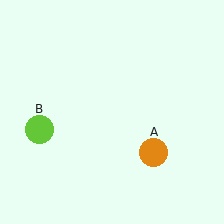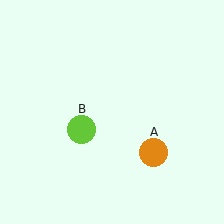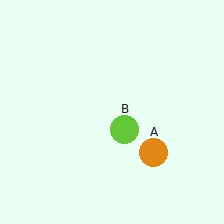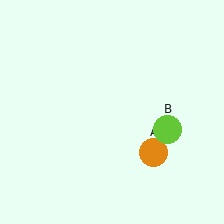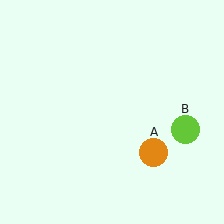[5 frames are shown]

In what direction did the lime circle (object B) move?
The lime circle (object B) moved right.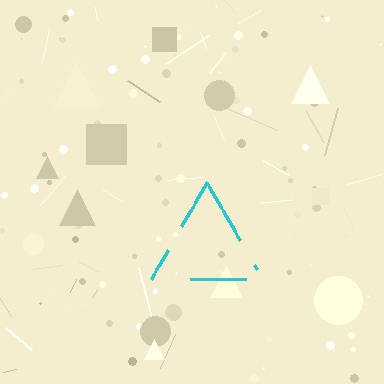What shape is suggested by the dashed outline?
The dashed outline suggests a triangle.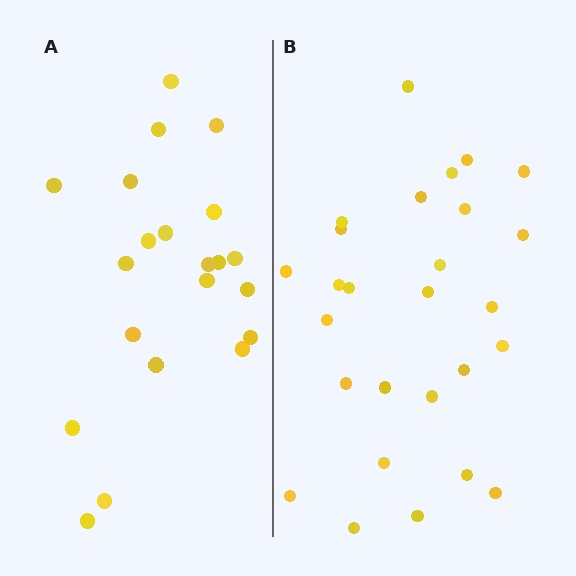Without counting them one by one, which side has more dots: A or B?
Region B (the right region) has more dots.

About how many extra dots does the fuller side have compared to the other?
Region B has about 6 more dots than region A.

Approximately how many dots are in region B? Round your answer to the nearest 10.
About 30 dots. (The exact count is 27, which rounds to 30.)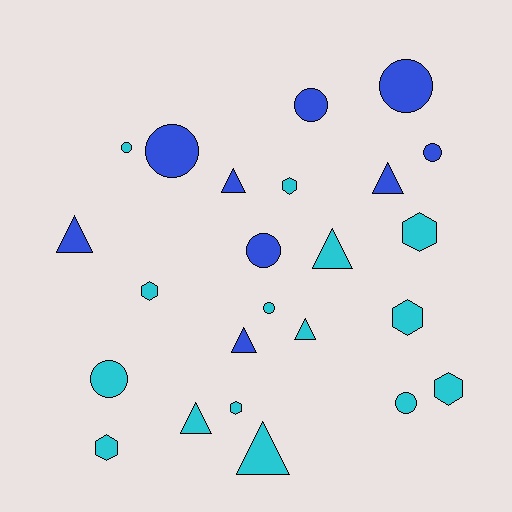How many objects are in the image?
There are 24 objects.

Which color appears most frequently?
Cyan, with 15 objects.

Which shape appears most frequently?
Circle, with 9 objects.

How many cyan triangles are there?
There are 4 cyan triangles.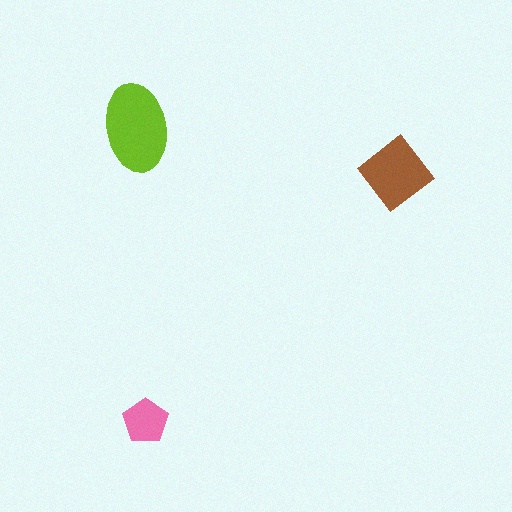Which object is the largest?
The lime ellipse.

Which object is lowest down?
The pink pentagon is bottommost.